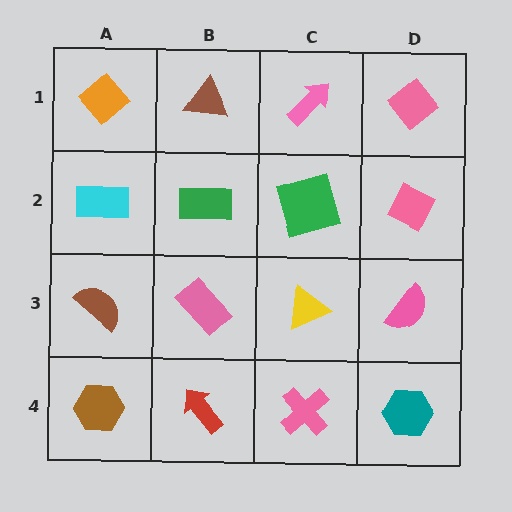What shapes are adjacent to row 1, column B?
A green rectangle (row 2, column B), an orange diamond (row 1, column A), a pink arrow (row 1, column C).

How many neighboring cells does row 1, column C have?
3.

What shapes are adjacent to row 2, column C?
A pink arrow (row 1, column C), a yellow triangle (row 3, column C), a green rectangle (row 2, column B), a pink diamond (row 2, column D).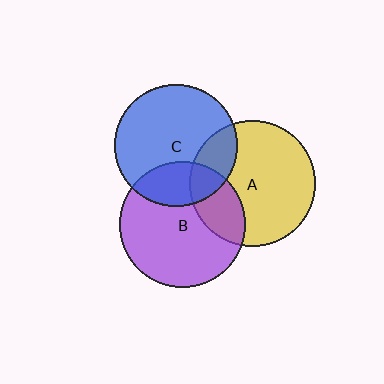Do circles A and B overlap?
Yes.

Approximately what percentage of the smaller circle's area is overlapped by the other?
Approximately 25%.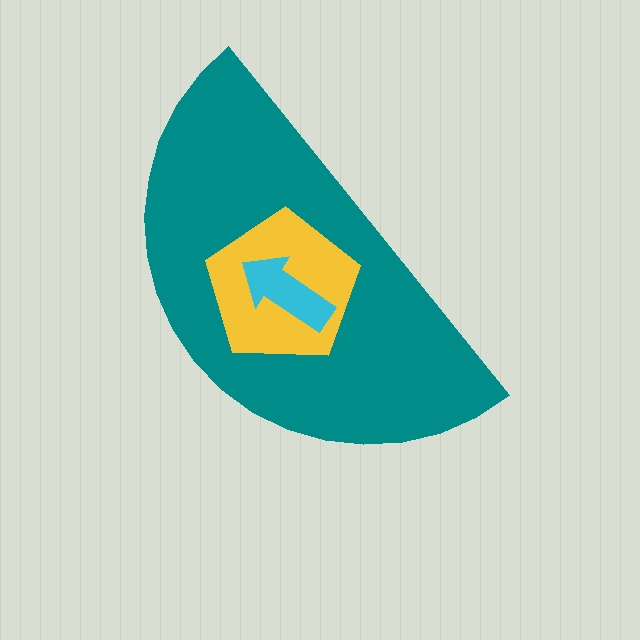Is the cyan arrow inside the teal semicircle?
Yes.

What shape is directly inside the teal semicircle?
The yellow pentagon.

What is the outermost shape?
The teal semicircle.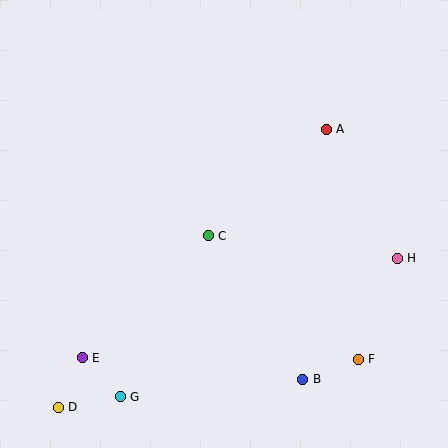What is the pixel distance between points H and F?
The distance between H and F is 108 pixels.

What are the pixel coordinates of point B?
Point B is at (303, 379).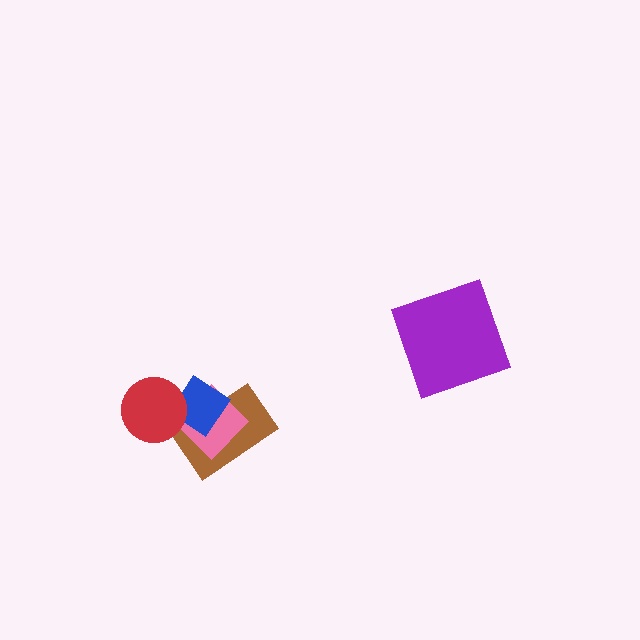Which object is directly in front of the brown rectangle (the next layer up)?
The pink diamond is directly in front of the brown rectangle.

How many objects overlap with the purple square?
0 objects overlap with the purple square.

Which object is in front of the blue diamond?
The red circle is in front of the blue diamond.